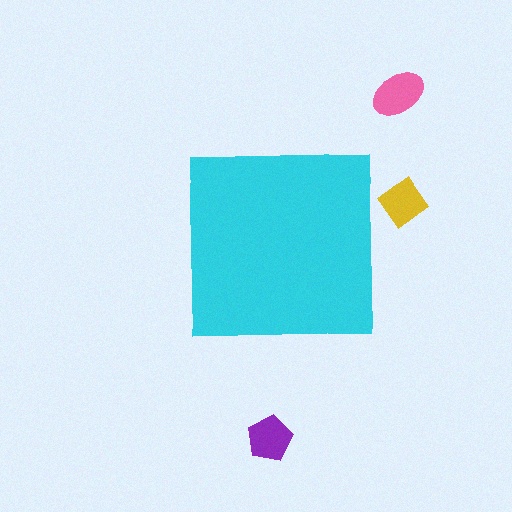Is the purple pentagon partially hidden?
No, the purple pentagon is fully visible.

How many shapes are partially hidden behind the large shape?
0 shapes are partially hidden.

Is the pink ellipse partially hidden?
No, the pink ellipse is fully visible.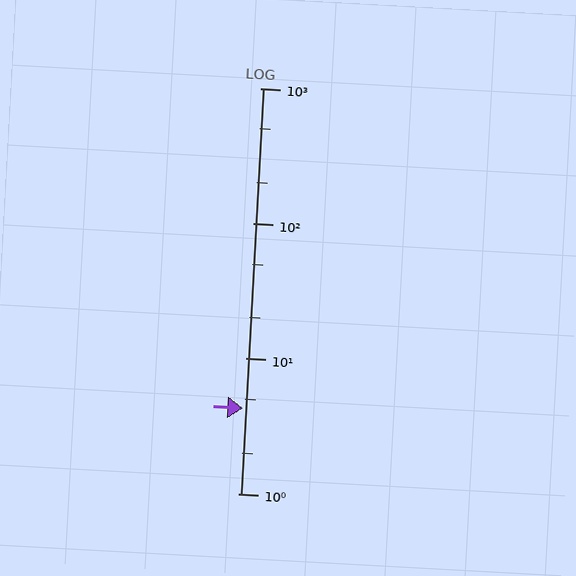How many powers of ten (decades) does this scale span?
The scale spans 3 decades, from 1 to 1000.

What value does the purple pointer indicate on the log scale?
The pointer indicates approximately 4.3.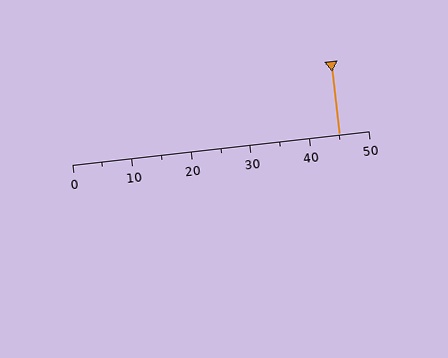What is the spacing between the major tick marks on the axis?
The major ticks are spaced 10 apart.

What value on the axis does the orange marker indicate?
The marker indicates approximately 45.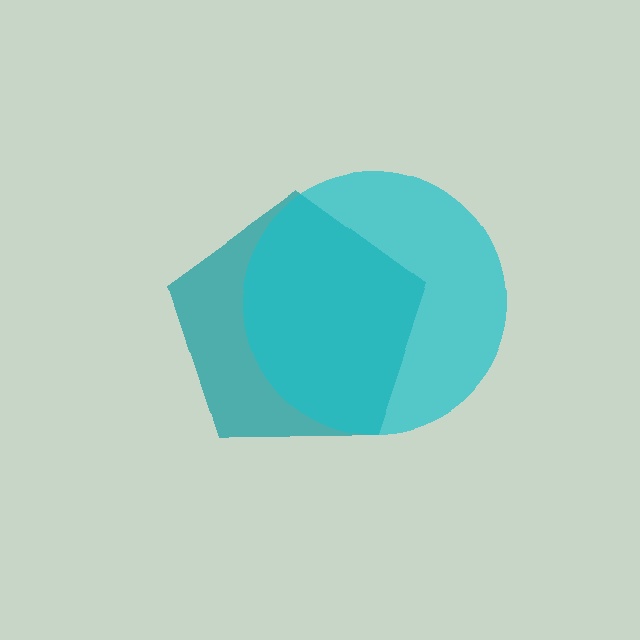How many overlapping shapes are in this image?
There are 2 overlapping shapes in the image.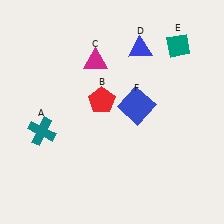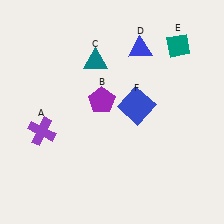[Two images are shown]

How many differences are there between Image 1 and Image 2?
There are 3 differences between the two images.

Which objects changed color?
A changed from teal to purple. B changed from red to purple. C changed from magenta to teal.